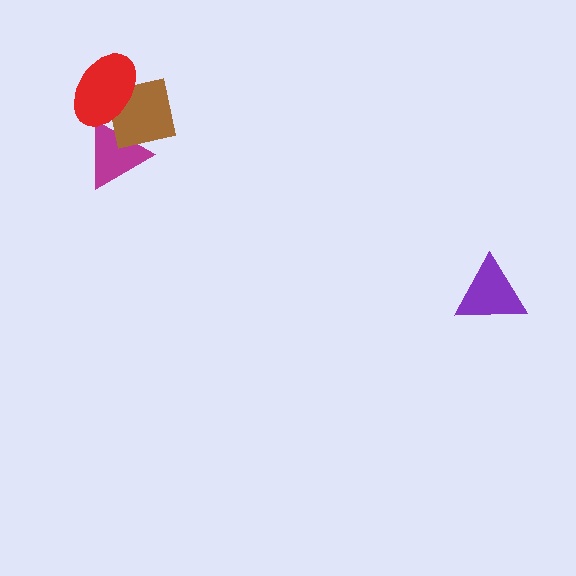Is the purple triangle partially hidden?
No, no other shape covers it.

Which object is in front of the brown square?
The red ellipse is in front of the brown square.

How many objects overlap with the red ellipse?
2 objects overlap with the red ellipse.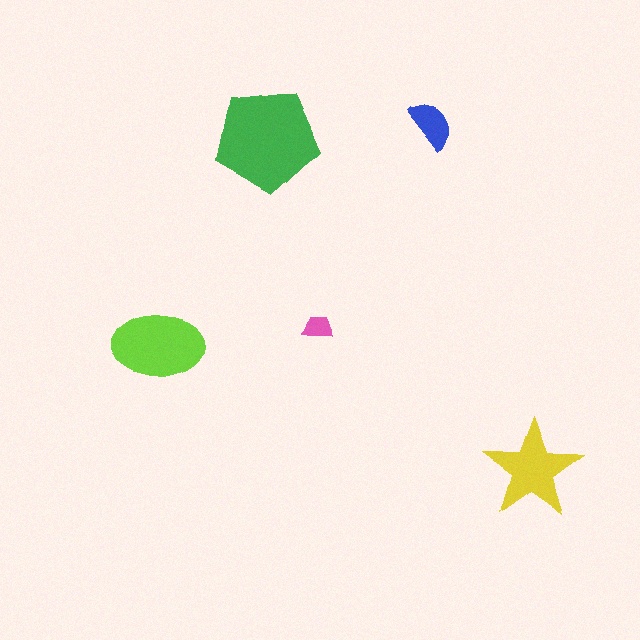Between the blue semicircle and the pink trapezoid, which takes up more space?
The blue semicircle.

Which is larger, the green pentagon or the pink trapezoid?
The green pentagon.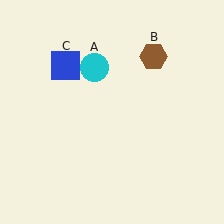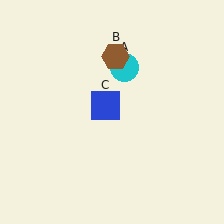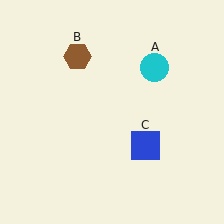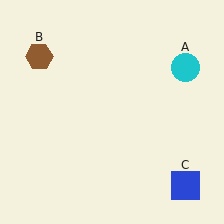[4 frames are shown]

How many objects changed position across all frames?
3 objects changed position: cyan circle (object A), brown hexagon (object B), blue square (object C).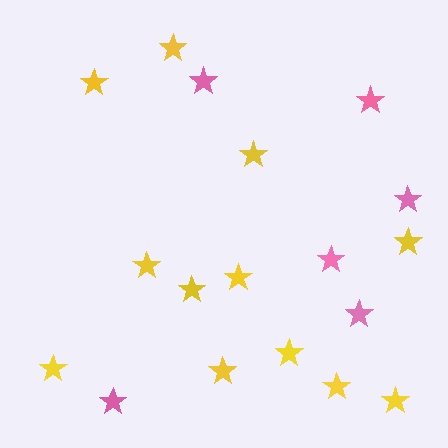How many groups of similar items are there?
There are 2 groups: one group of yellow stars (12) and one group of pink stars (6).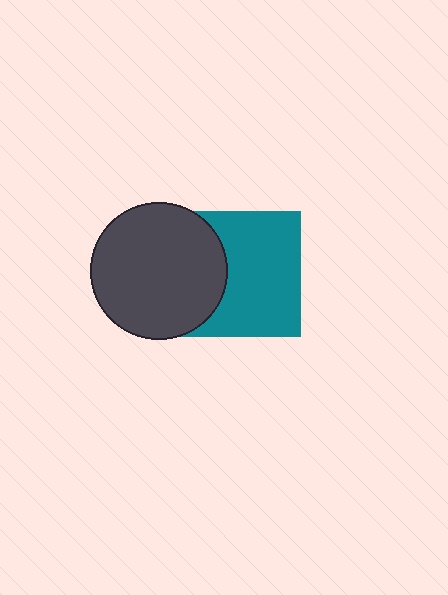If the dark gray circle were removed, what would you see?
You would see the complete teal square.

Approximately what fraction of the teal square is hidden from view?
Roughly 33% of the teal square is hidden behind the dark gray circle.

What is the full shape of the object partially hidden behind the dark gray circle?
The partially hidden object is a teal square.